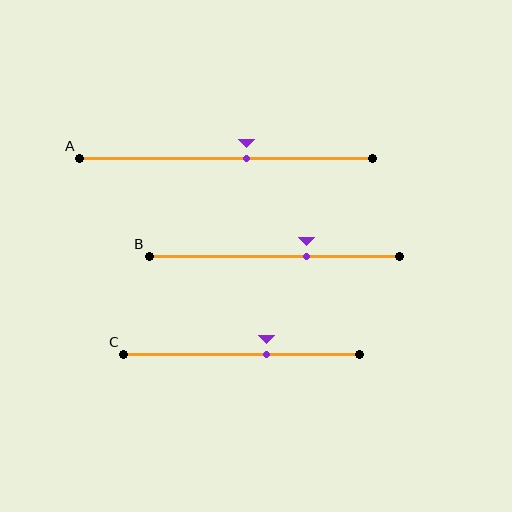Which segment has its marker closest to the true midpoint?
Segment A has its marker closest to the true midpoint.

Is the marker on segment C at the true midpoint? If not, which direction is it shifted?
No, the marker on segment C is shifted to the right by about 10% of the segment length.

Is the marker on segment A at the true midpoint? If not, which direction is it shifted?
No, the marker on segment A is shifted to the right by about 7% of the segment length.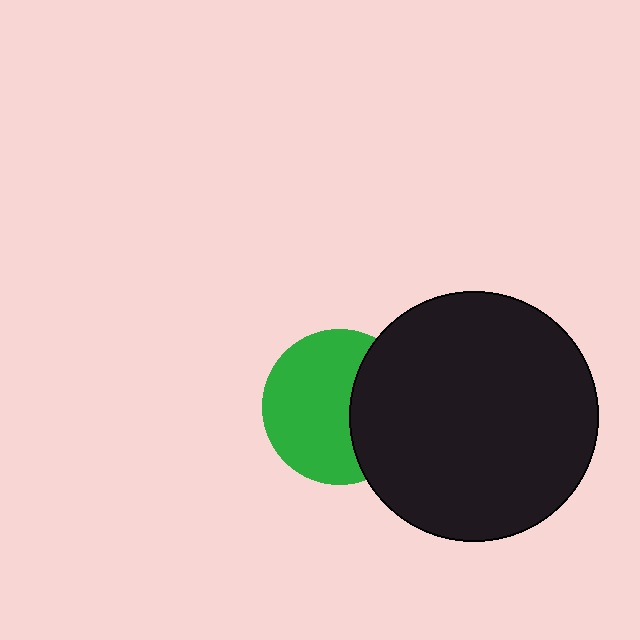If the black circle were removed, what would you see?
You would see the complete green circle.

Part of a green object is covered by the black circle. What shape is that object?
It is a circle.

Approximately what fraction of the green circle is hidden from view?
Roughly 36% of the green circle is hidden behind the black circle.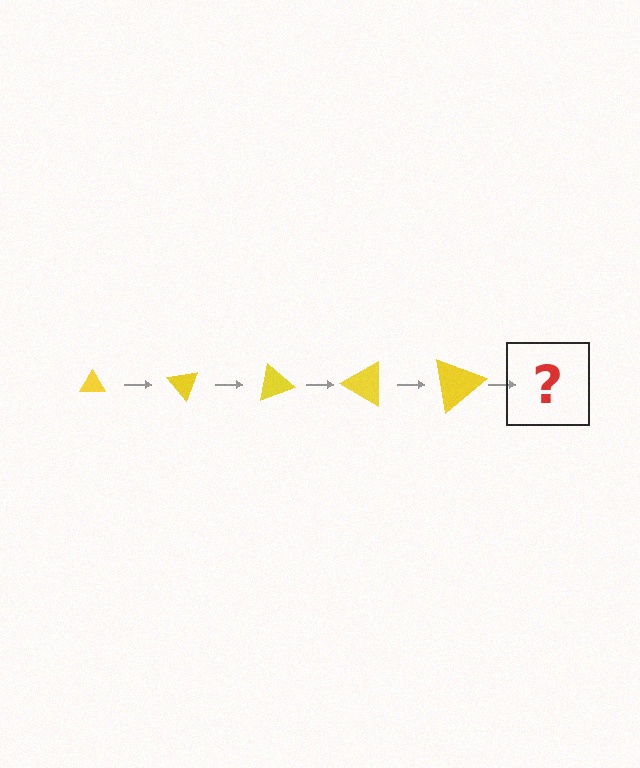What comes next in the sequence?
The next element should be a triangle, larger than the previous one and rotated 250 degrees from the start.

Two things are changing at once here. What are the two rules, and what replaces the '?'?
The two rules are that the triangle grows larger each step and it rotates 50 degrees each step. The '?' should be a triangle, larger than the previous one and rotated 250 degrees from the start.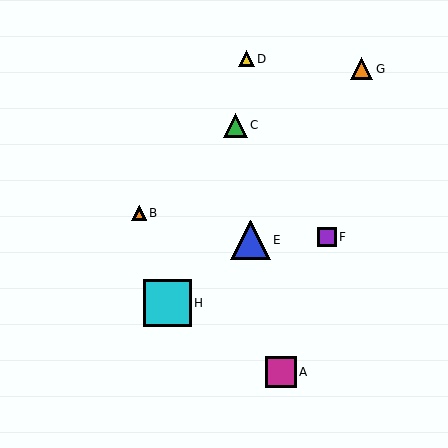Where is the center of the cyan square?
The center of the cyan square is at (168, 303).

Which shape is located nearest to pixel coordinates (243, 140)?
The green triangle (labeled C) at (235, 125) is nearest to that location.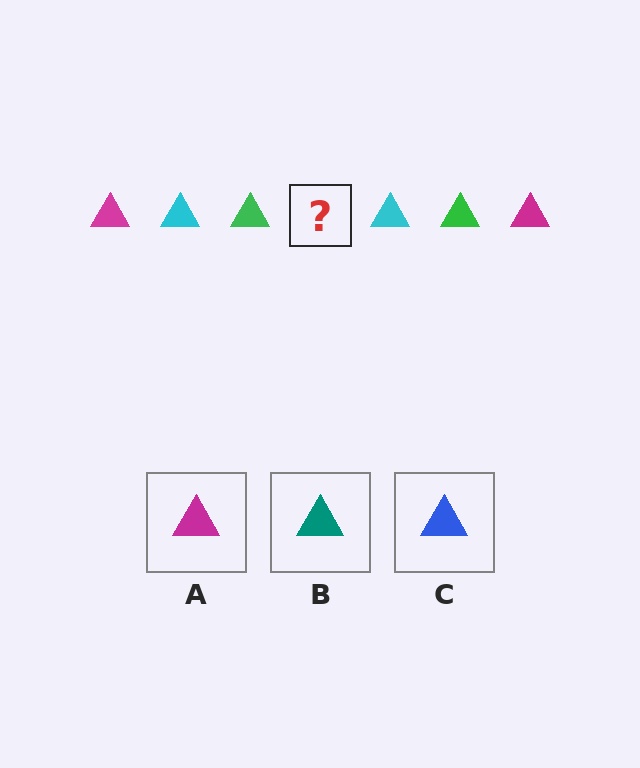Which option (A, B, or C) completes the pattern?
A.